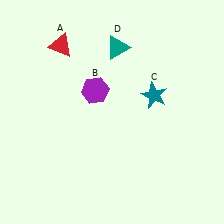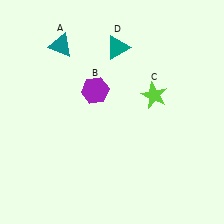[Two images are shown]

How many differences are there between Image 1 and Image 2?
There are 2 differences between the two images.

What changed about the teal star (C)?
In Image 1, C is teal. In Image 2, it changed to lime.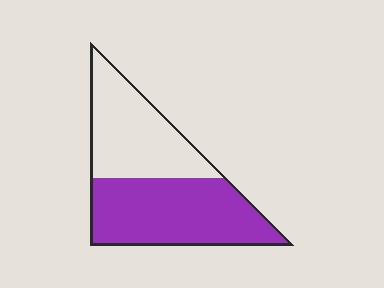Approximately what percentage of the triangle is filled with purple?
Approximately 55%.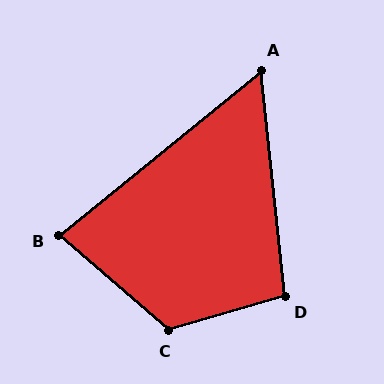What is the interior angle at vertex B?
Approximately 80 degrees (acute).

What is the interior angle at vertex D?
Approximately 100 degrees (obtuse).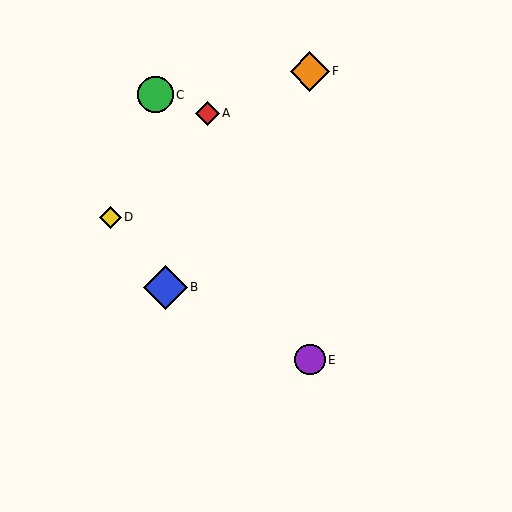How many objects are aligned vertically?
2 objects (E, F) are aligned vertically.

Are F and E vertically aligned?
Yes, both are at x≈310.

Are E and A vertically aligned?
No, E is at x≈310 and A is at x≈207.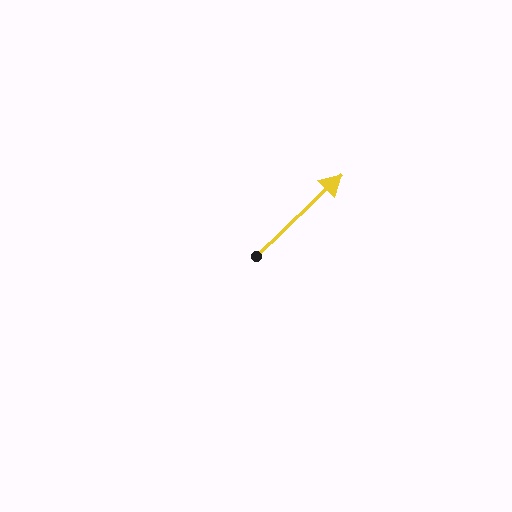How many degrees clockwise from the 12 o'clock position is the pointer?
Approximately 46 degrees.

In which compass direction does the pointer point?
Northeast.